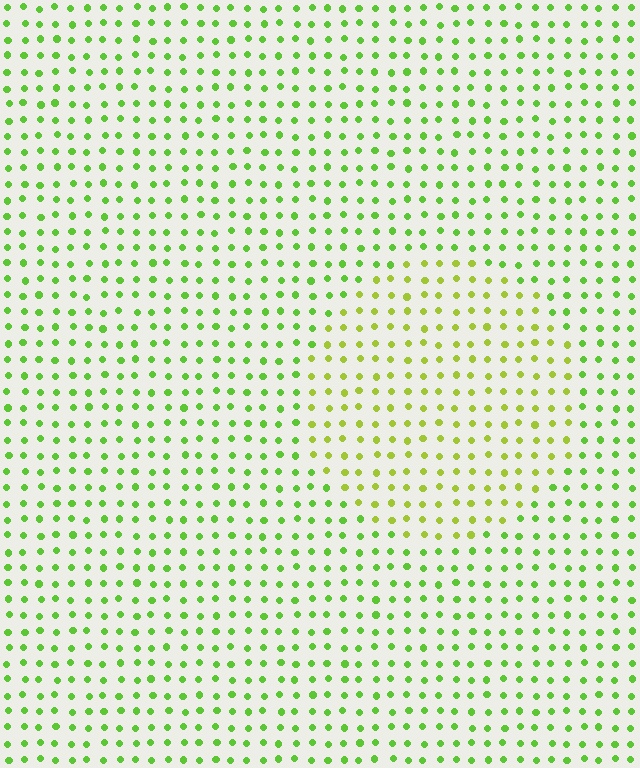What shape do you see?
I see a circle.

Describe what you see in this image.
The image is filled with small lime elements in a uniform arrangement. A circle-shaped region is visible where the elements are tinted to a slightly different hue, forming a subtle color boundary.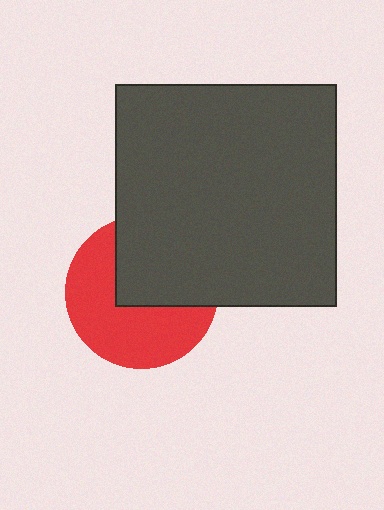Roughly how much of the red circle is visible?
About half of it is visible (roughly 56%).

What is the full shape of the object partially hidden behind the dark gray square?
The partially hidden object is a red circle.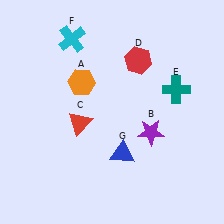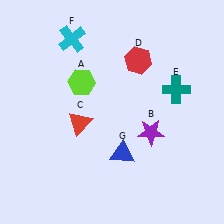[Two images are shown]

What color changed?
The hexagon (A) changed from orange in Image 1 to lime in Image 2.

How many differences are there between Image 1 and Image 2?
There is 1 difference between the two images.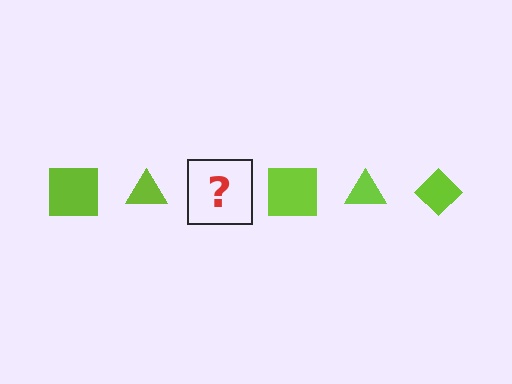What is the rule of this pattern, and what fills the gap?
The rule is that the pattern cycles through square, triangle, diamond shapes in lime. The gap should be filled with a lime diamond.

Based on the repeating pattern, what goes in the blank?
The blank should be a lime diamond.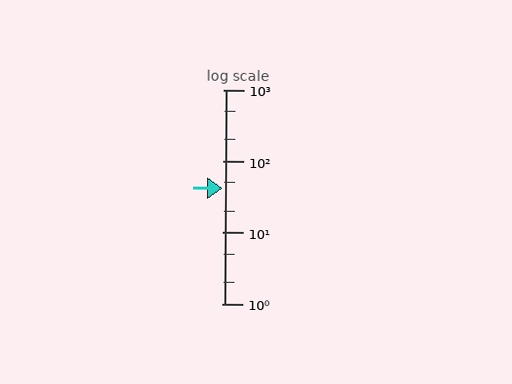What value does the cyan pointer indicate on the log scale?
The pointer indicates approximately 42.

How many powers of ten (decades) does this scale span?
The scale spans 3 decades, from 1 to 1000.